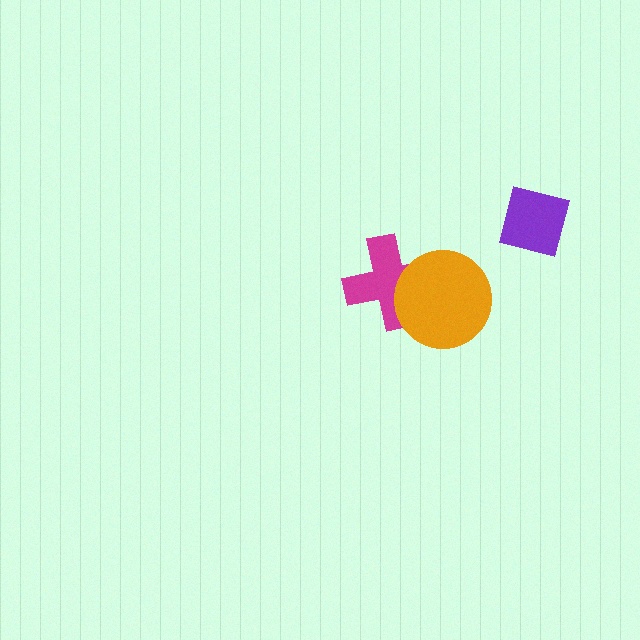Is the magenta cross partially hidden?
Yes, it is partially covered by another shape.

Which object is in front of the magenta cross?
The orange circle is in front of the magenta cross.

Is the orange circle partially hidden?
No, no other shape covers it.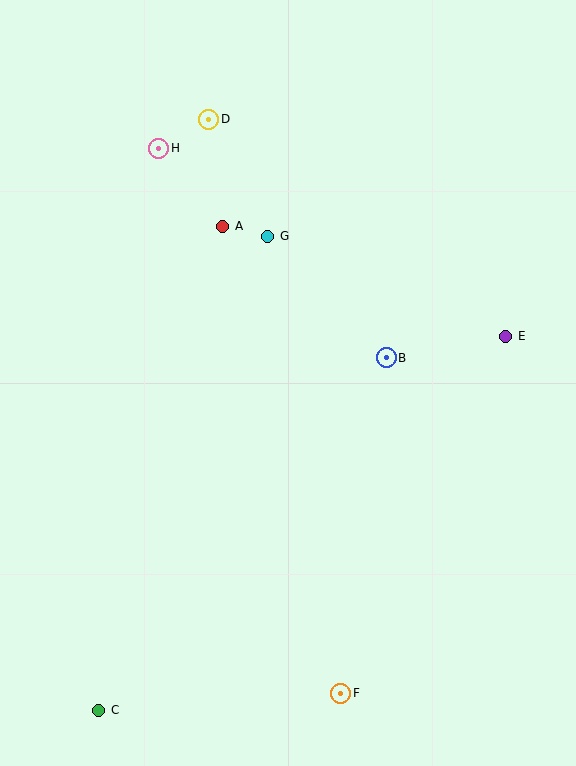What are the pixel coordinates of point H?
Point H is at (159, 148).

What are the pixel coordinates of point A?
Point A is at (223, 226).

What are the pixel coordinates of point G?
Point G is at (268, 236).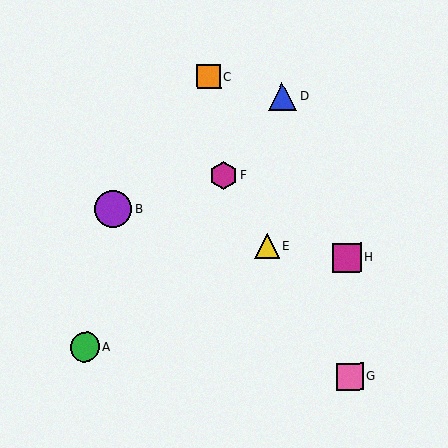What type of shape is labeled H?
Shape H is a magenta square.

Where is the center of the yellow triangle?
The center of the yellow triangle is at (267, 246).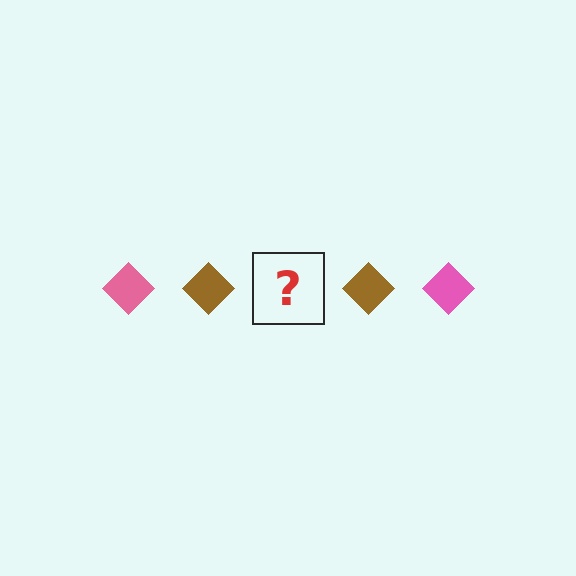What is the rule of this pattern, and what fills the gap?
The rule is that the pattern cycles through pink, brown diamonds. The gap should be filled with a pink diamond.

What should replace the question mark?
The question mark should be replaced with a pink diamond.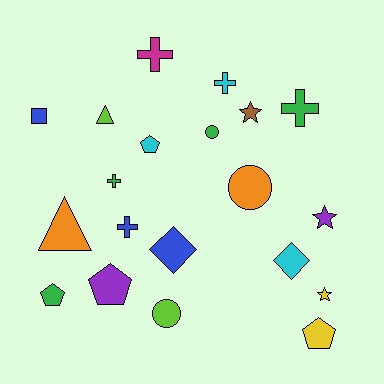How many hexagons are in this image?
There are no hexagons.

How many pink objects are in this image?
There are no pink objects.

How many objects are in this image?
There are 20 objects.